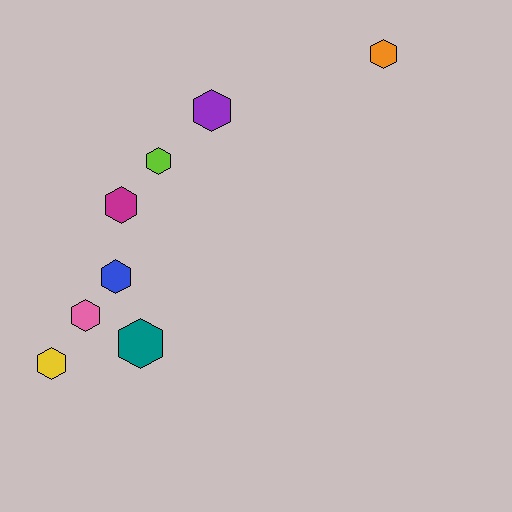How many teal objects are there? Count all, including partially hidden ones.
There is 1 teal object.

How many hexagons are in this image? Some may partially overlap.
There are 8 hexagons.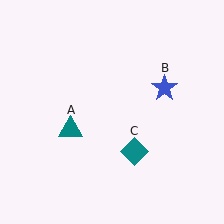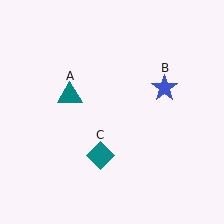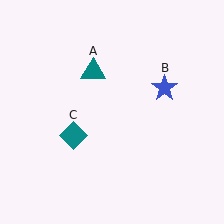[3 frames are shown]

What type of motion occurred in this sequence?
The teal triangle (object A), teal diamond (object C) rotated clockwise around the center of the scene.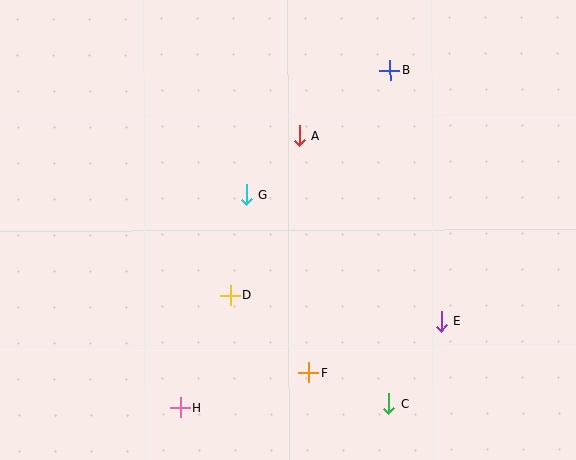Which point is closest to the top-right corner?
Point B is closest to the top-right corner.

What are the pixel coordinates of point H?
Point H is at (180, 408).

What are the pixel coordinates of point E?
Point E is at (442, 321).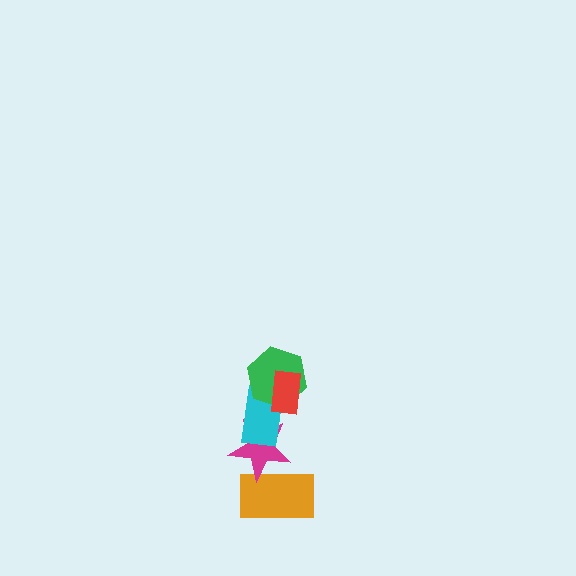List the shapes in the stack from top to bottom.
From top to bottom: the red rectangle, the green hexagon, the cyan rectangle, the magenta star, the orange rectangle.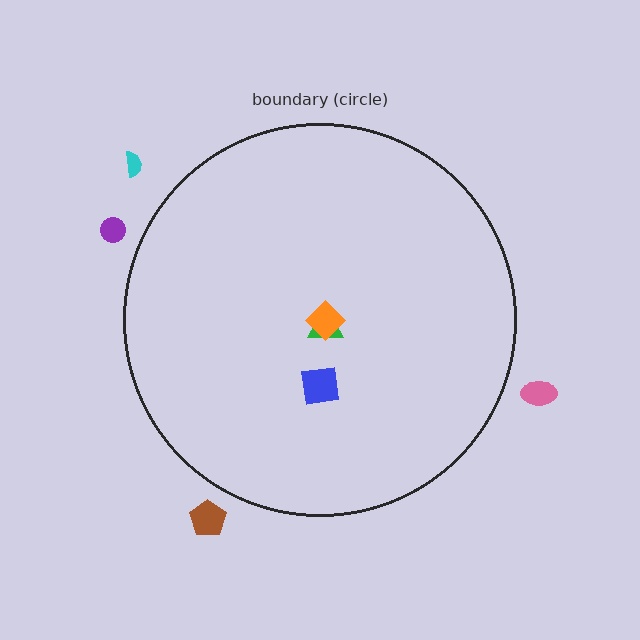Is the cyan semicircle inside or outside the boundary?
Outside.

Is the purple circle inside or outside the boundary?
Outside.